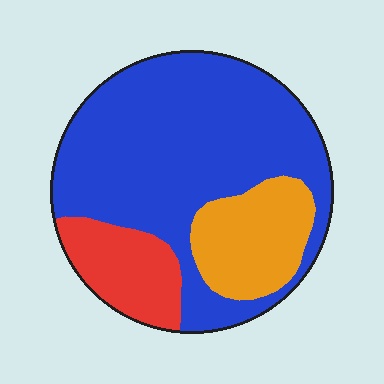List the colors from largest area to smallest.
From largest to smallest: blue, orange, red.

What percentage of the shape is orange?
Orange takes up about one sixth (1/6) of the shape.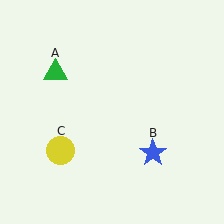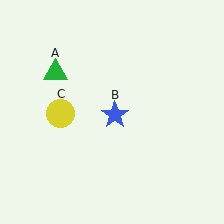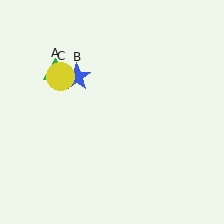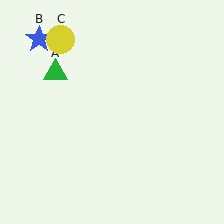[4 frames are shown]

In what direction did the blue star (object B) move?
The blue star (object B) moved up and to the left.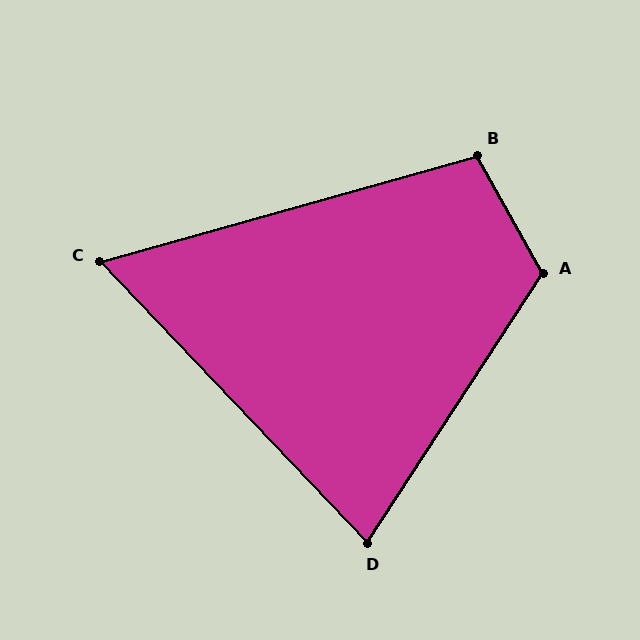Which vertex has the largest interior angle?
A, at approximately 118 degrees.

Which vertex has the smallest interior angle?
C, at approximately 62 degrees.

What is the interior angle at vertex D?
Approximately 77 degrees (acute).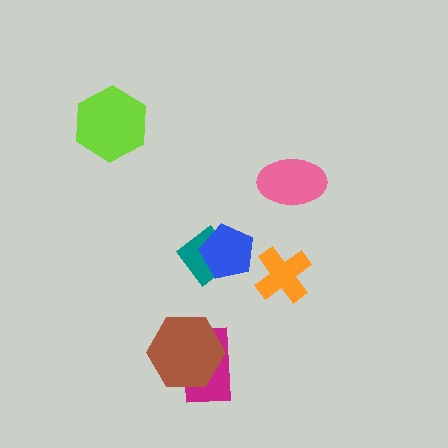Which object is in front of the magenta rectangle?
The brown hexagon is in front of the magenta rectangle.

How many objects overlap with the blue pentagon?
1 object overlaps with the blue pentagon.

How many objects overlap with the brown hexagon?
1 object overlaps with the brown hexagon.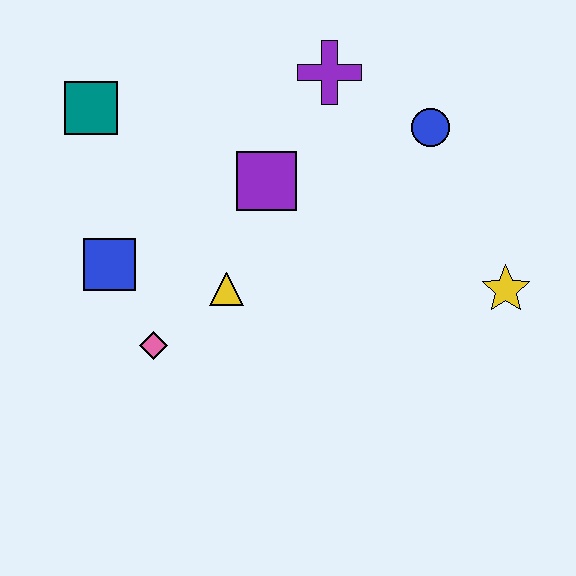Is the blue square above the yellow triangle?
Yes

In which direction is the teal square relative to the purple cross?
The teal square is to the left of the purple cross.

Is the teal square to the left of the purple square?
Yes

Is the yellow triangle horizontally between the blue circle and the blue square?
Yes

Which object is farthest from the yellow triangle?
The yellow star is farthest from the yellow triangle.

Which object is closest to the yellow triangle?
The pink diamond is closest to the yellow triangle.